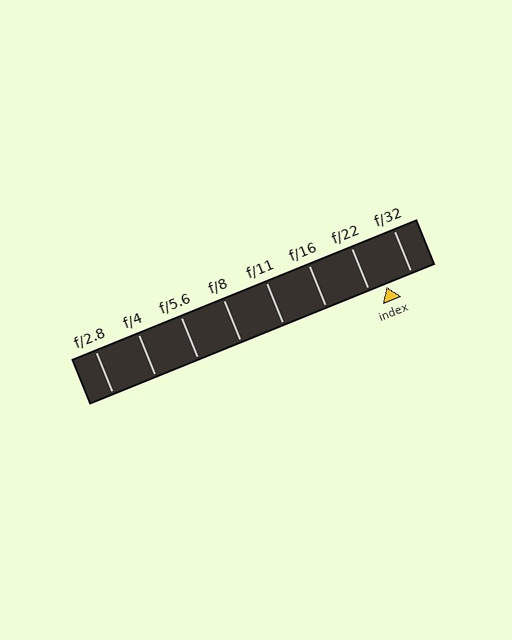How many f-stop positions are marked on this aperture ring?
There are 8 f-stop positions marked.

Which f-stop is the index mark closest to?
The index mark is closest to f/22.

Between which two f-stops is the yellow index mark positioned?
The index mark is between f/22 and f/32.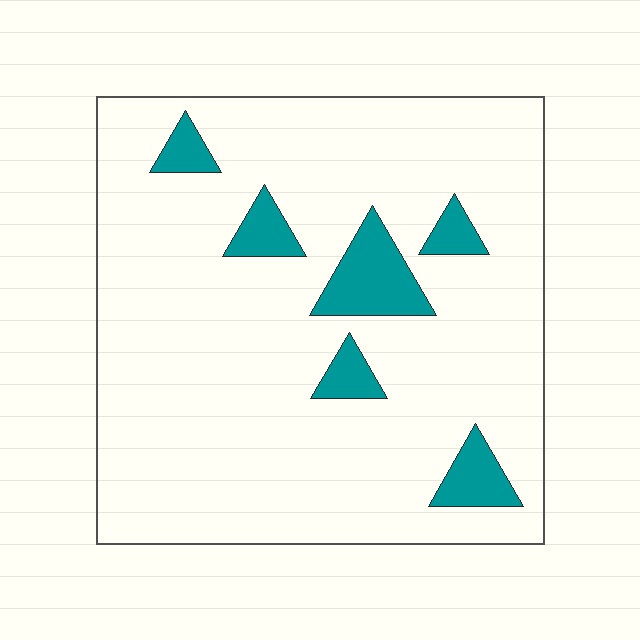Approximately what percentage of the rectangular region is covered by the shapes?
Approximately 10%.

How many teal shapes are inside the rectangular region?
6.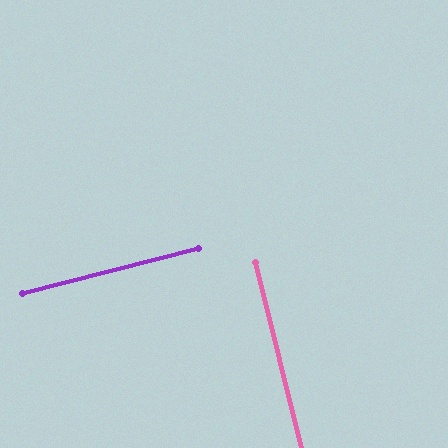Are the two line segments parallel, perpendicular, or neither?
Perpendicular — they meet at approximately 89°.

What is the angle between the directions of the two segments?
Approximately 89 degrees.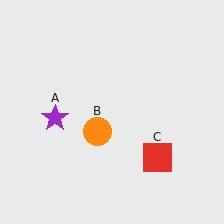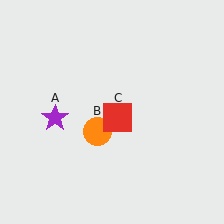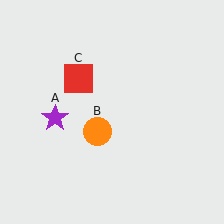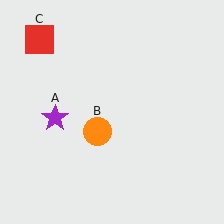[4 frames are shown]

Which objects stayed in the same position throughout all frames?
Purple star (object A) and orange circle (object B) remained stationary.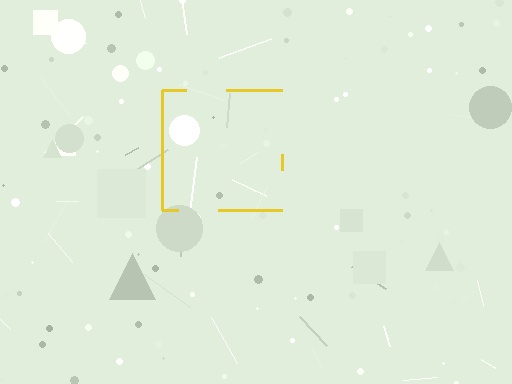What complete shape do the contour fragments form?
The contour fragments form a square.